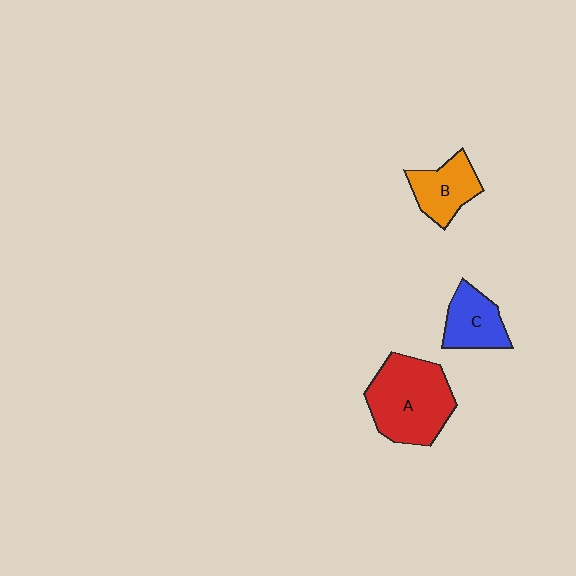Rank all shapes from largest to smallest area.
From largest to smallest: A (red), B (orange), C (blue).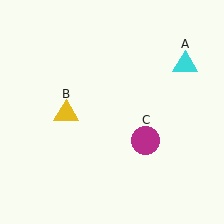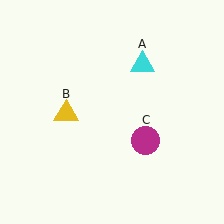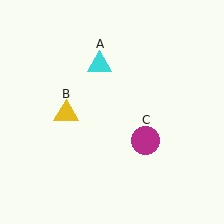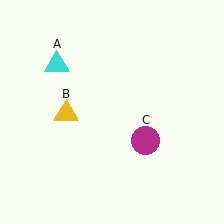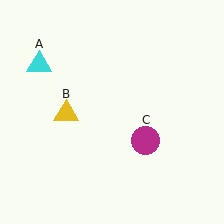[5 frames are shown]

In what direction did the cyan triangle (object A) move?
The cyan triangle (object A) moved left.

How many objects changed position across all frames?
1 object changed position: cyan triangle (object A).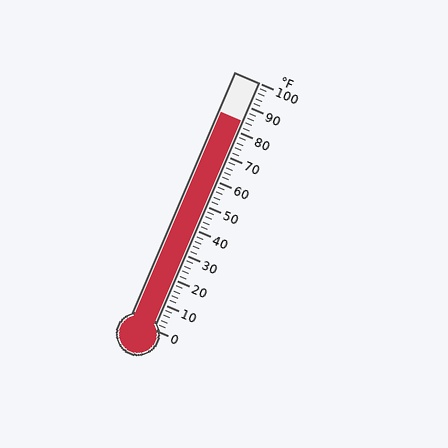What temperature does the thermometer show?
The thermometer shows approximately 84°F.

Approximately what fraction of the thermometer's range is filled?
The thermometer is filled to approximately 85% of its range.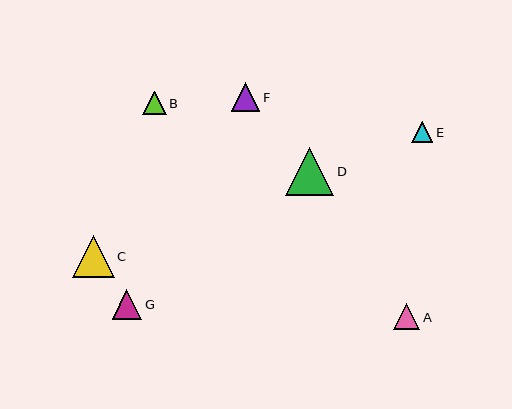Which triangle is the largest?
Triangle D is the largest with a size of approximately 48 pixels.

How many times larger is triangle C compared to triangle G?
Triangle C is approximately 1.4 times the size of triangle G.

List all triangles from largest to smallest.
From largest to smallest: D, C, G, F, A, B, E.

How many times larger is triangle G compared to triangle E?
Triangle G is approximately 1.4 times the size of triangle E.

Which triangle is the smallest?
Triangle E is the smallest with a size of approximately 21 pixels.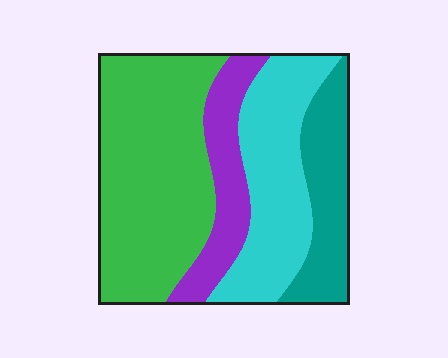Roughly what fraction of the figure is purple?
Purple covers around 15% of the figure.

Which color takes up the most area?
Green, at roughly 40%.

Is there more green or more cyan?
Green.